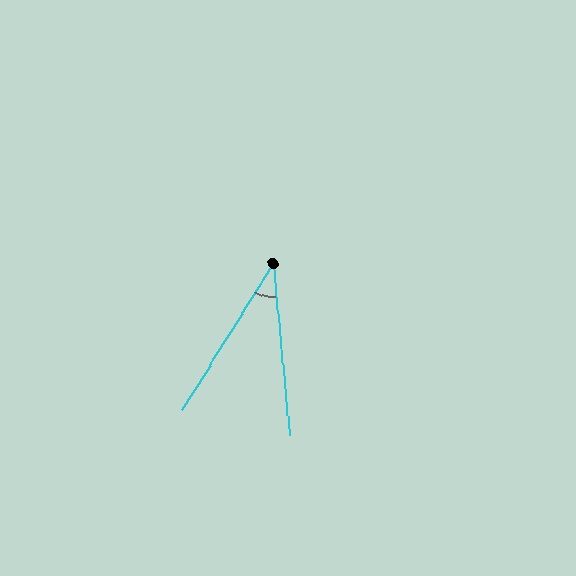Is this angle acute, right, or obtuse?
It is acute.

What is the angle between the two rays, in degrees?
Approximately 37 degrees.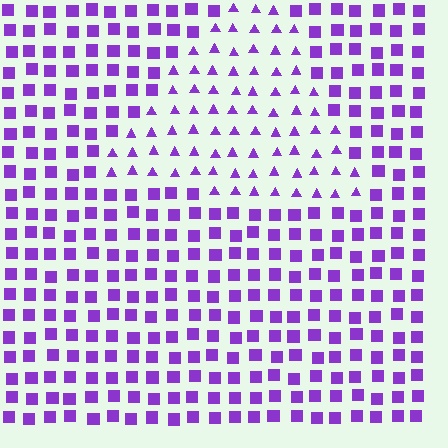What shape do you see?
I see a triangle.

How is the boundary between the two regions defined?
The boundary is defined by a change in element shape: triangles inside vs. squares outside. All elements share the same color and spacing.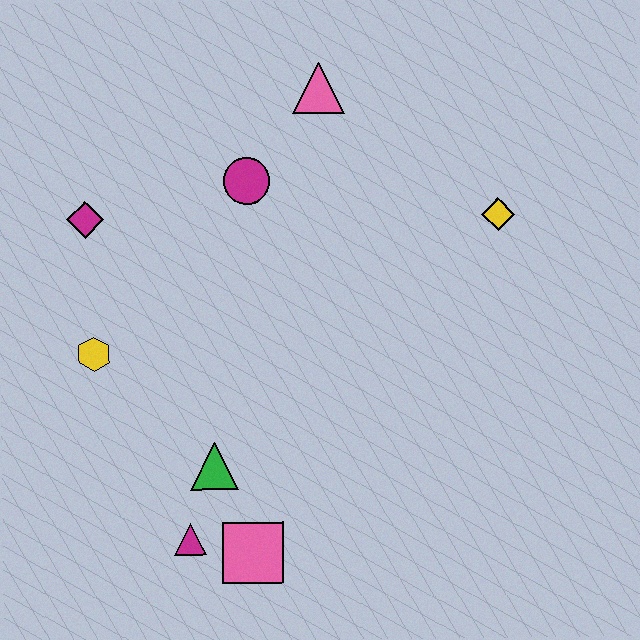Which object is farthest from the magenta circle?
The pink square is farthest from the magenta circle.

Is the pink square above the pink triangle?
No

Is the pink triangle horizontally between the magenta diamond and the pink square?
No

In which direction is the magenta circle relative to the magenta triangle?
The magenta circle is above the magenta triangle.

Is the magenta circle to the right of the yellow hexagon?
Yes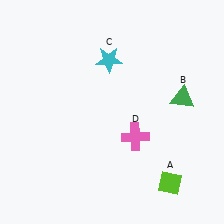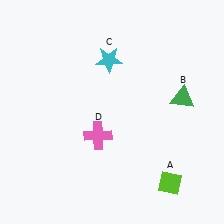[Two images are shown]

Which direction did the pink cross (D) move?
The pink cross (D) moved left.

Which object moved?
The pink cross (D) moved left.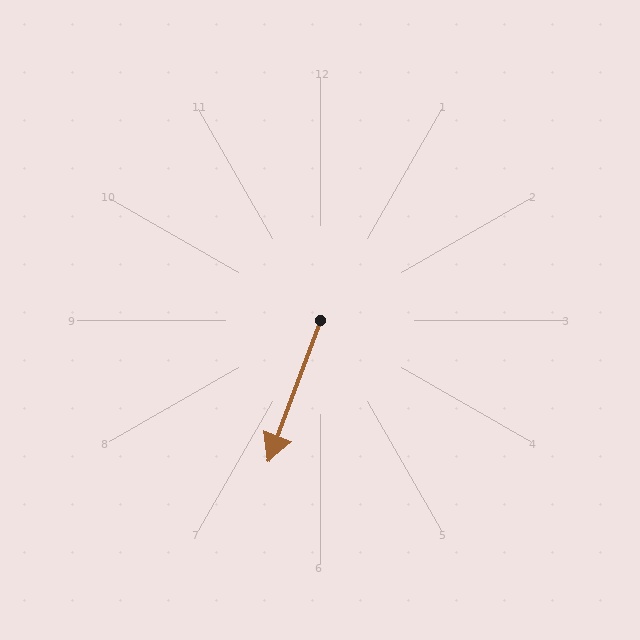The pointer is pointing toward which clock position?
Roughly 7 o'clock.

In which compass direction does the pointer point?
South.